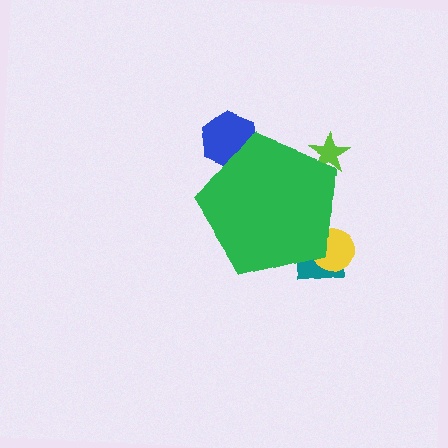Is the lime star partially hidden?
Yes, the lime star is partially hidden behind the green pentagon.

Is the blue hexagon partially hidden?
Yes, the blue hexagon is partially hidden behind the green pentagon.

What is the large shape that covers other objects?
A green pentagon.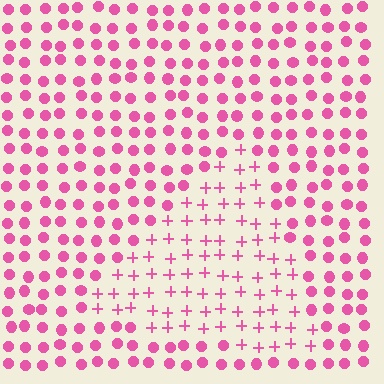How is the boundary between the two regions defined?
The boundary is defined by a change in element shape: plus signs inside vs. circles outside. All elements share the same color and spacing.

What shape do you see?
I see a triangle.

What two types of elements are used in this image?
The image uses plus signs inside the triangle region and circles outside it.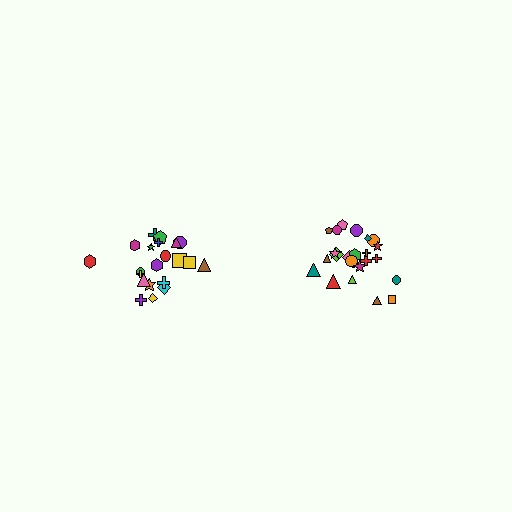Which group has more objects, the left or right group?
The right group.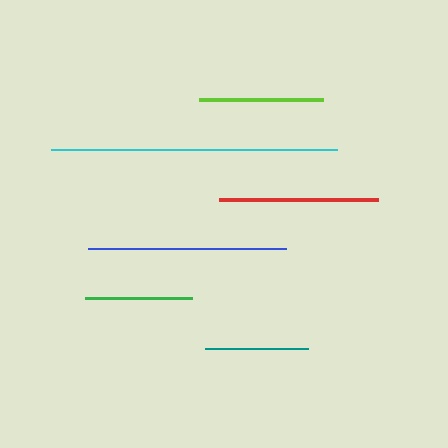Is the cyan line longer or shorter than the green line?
The cyan line is longer than the green line.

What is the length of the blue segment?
The blue segment is approximately 198 pixels long.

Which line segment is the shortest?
The teal line is the shortest at approximately 103 pixels.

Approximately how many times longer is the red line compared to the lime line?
The red line is approximately 1.3 times the length of the lime line.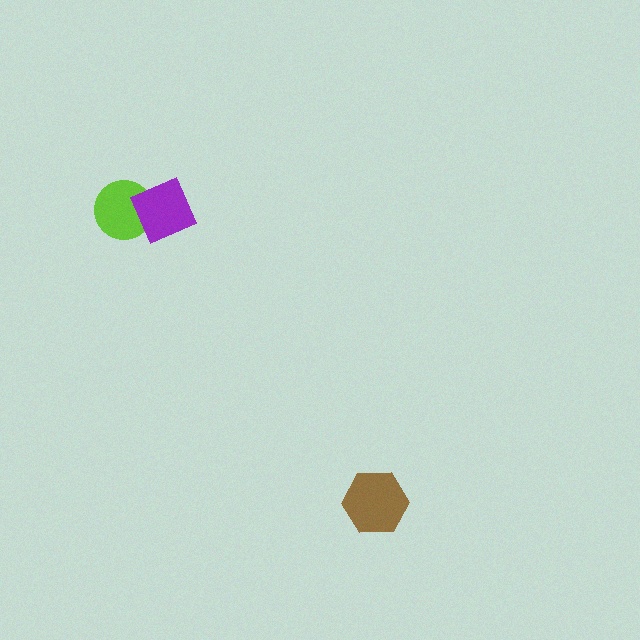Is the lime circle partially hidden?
Yes, it is partially covered by another shape.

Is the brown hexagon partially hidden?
No, no other shape covers it.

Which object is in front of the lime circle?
The purple diamond is in front of the lime circle.